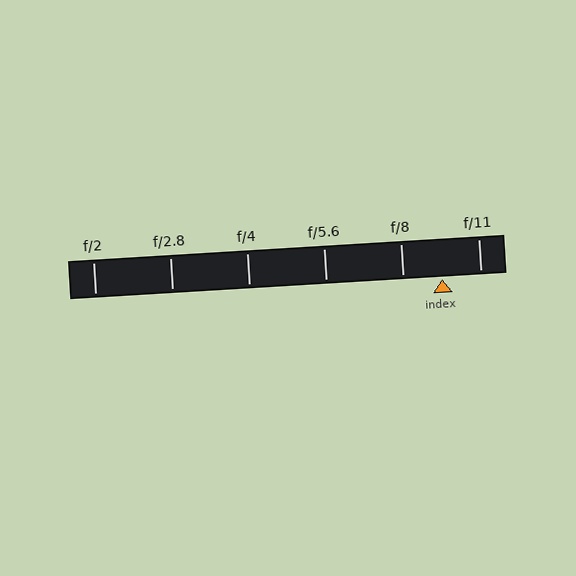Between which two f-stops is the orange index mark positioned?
The index mark is between f/8 and f/11.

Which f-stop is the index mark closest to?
The index mark is closest to f/8.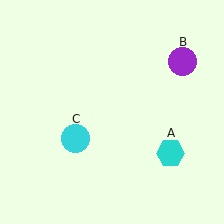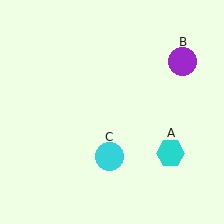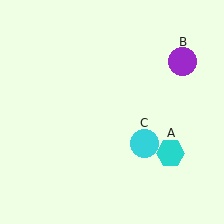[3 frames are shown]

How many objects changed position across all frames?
1 object changed position: cyan circle (object C).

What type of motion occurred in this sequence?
The cyan circle (object C) rotated counterclockwise around the center of the scene.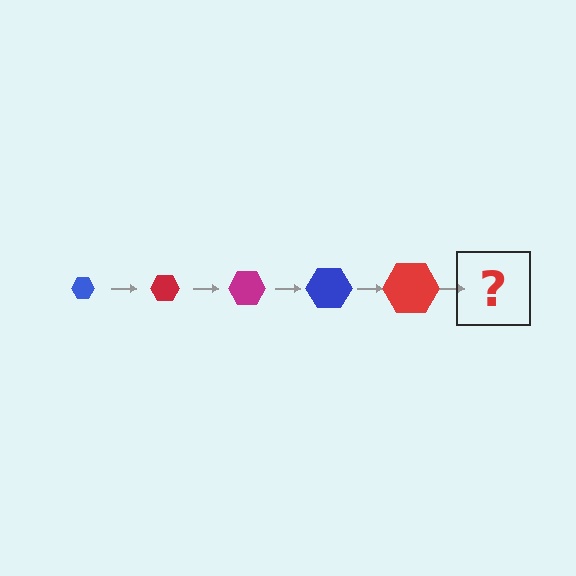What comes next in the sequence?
The next element should be a magenta hexagon, larger than the previous one.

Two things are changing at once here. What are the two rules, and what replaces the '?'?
The two rules are that the hexagon grows larger each step and the color cycles through blue, red, and magenta. The '?' should be a magenta hexagon, larger than the previous one.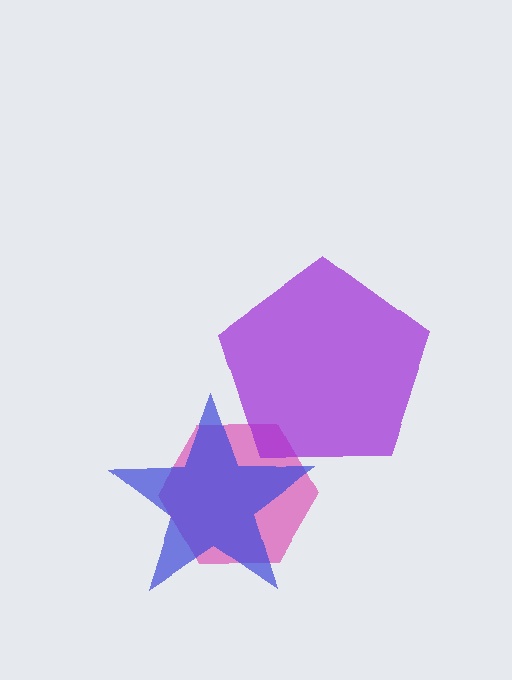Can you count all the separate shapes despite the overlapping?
Yes, there are 3 separate shapes.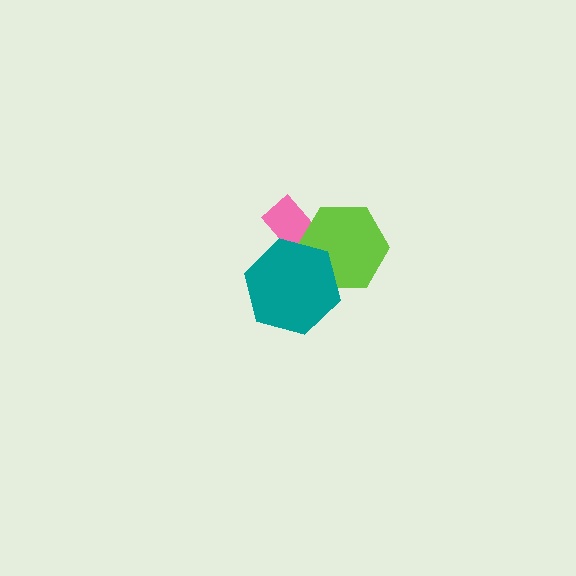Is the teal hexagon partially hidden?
No, no other shape covers it.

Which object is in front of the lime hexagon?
The teal hexagon is in front of the lime hexagon.